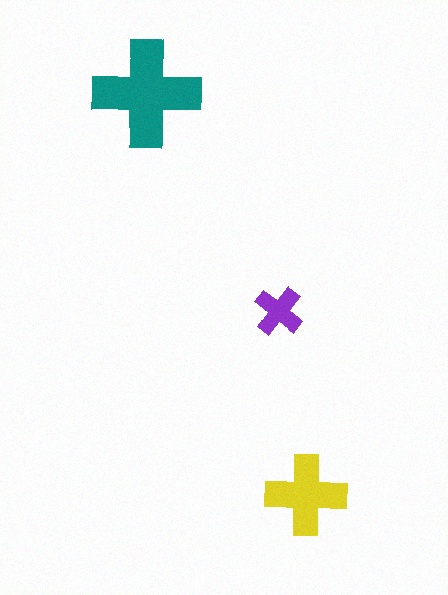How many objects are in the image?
There are 3 objects in the image.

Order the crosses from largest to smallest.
the teal one, the yellow one, the purple one.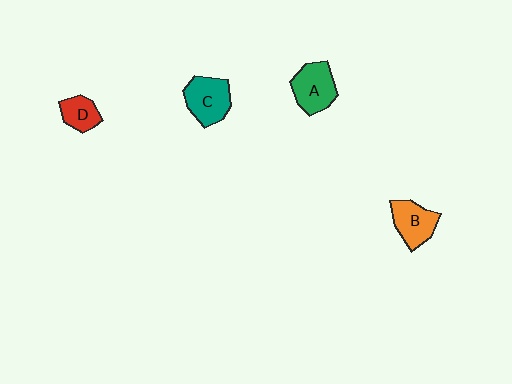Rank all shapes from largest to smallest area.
From largest to smallest: C (teal), A (green), B (orange), D (red).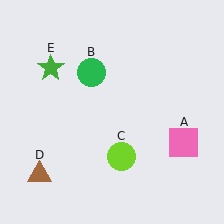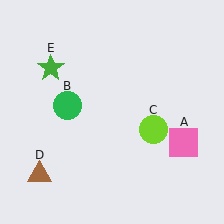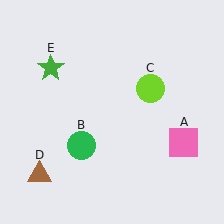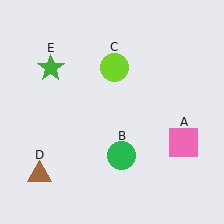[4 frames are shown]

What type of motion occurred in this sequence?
The green circle (object B), lime circle (object C) rotated counterclockwise around the center of the scene.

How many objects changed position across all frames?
2 objects changed position: green circle (object B), lime circle (object C).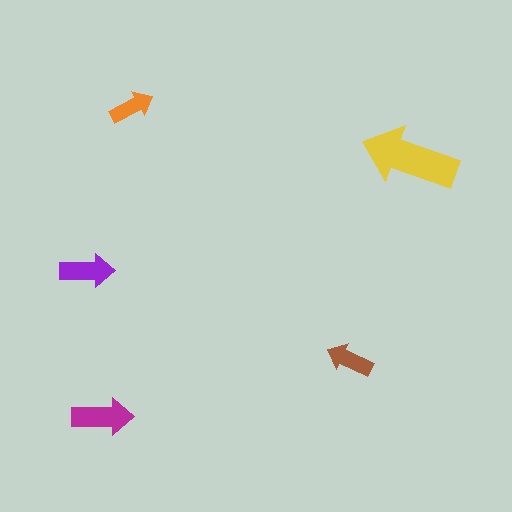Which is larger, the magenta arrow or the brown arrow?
The magenta one.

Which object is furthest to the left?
The purple arrow is leftmost.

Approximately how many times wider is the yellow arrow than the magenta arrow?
About 1.5 times wider.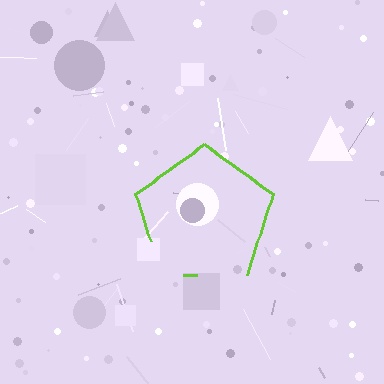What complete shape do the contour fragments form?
The contour fragments form a pentagon.